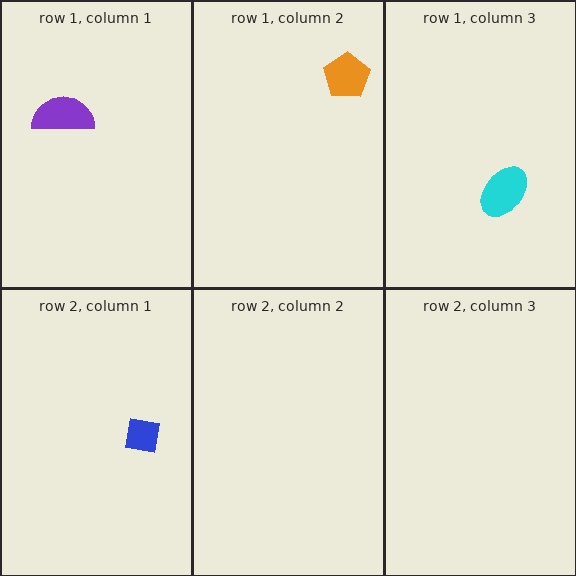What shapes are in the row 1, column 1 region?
The purple semicircle.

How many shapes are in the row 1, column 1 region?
1.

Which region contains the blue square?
The row 2, column 1 region.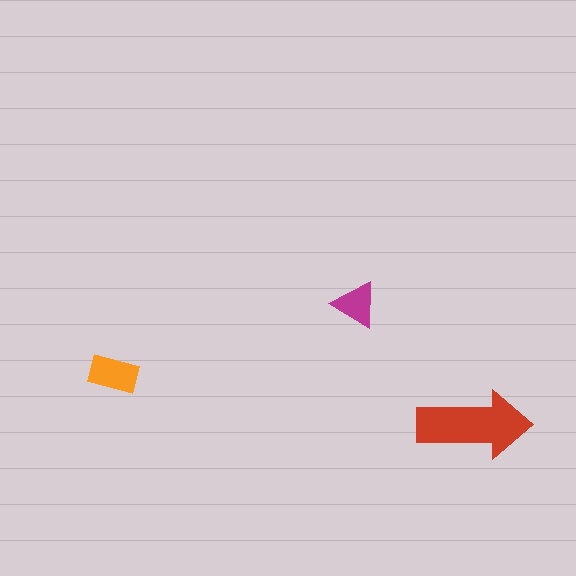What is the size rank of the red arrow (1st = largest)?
1st.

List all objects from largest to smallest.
The red arrow, the orange rectangle, the magenta triangle.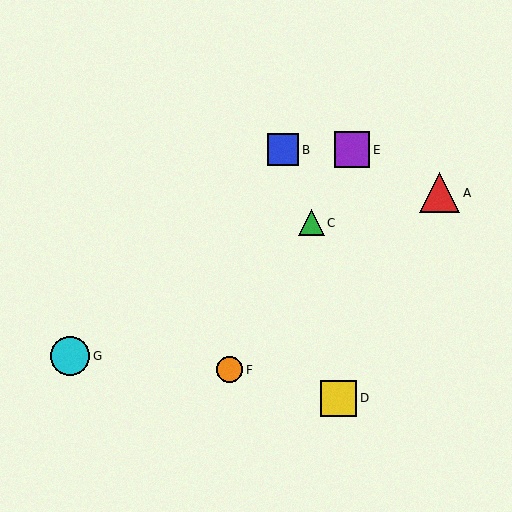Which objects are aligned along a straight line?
Objects C, E, F are aligned along a straight line.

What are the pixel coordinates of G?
Object G is at (70, 356).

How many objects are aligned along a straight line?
3 objects (C, E, F) are aligned along a straight line.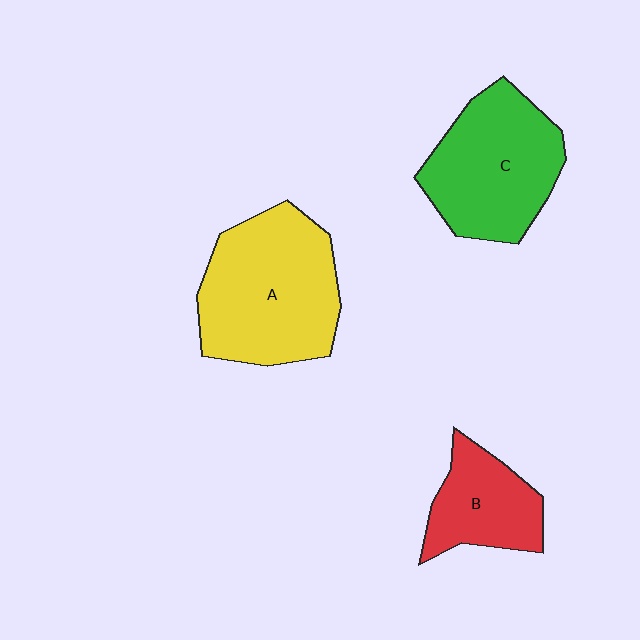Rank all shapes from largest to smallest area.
From largest to smallest: A (yellow), C (green), B (red).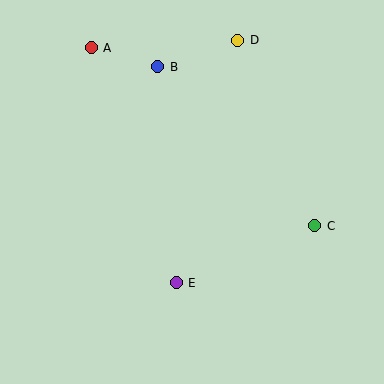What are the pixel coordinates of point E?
Point E is at (176, 283).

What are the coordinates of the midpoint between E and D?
The midpoint between E and D is at (207, 162).